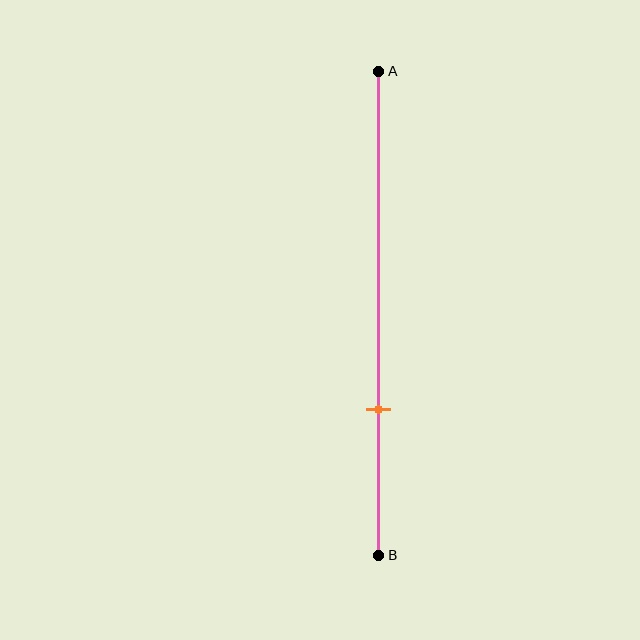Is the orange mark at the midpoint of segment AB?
No, the mark is at about 70% from A, not at the 50% midpoint.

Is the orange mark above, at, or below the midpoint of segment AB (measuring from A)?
The orange mark is below the midpoint of segment AB.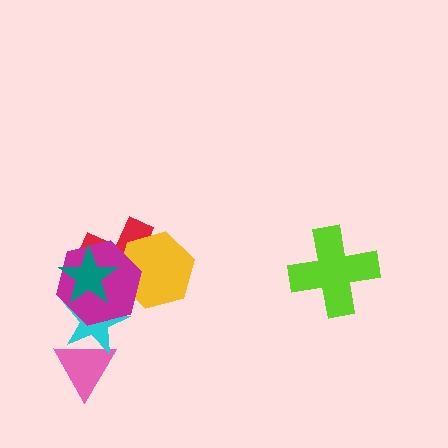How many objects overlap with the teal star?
3 objects overlap with the teal star.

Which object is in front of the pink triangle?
The cyan star is in front of the pink triangle.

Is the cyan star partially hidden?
Yes, it is partially covered by another shape.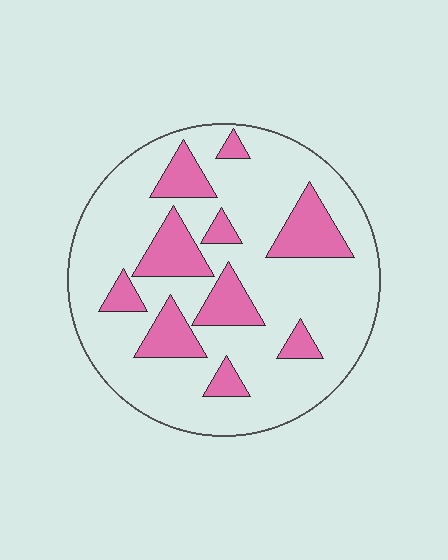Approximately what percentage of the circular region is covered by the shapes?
Approximately 25%.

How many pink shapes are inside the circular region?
10.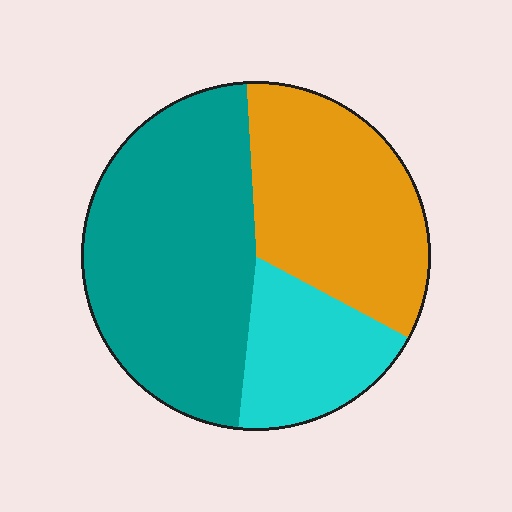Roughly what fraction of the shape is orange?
Orange takes up about one third (1/3) of the shape.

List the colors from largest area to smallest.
From largest to smallest: teal, orange, cyan.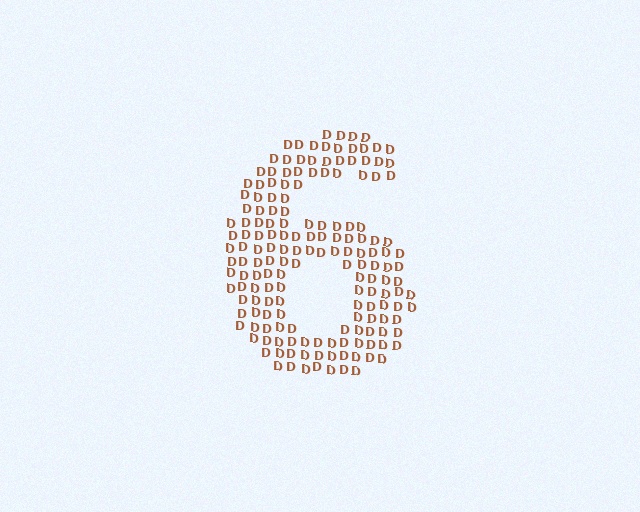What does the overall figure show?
The overall figure shows the digit 6.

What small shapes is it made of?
It is made of small letter D's.